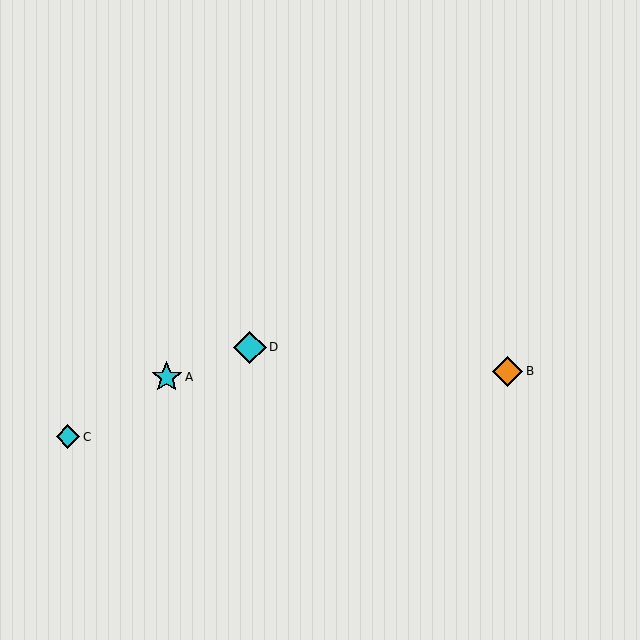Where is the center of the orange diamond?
The center of the orange diamond is at (508, 371).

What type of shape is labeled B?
Shape B is an orange diamond.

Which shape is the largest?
The cyan diamond (labeled D) is the largest.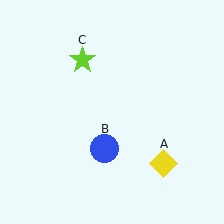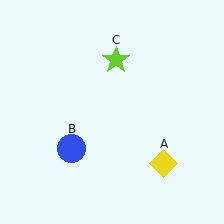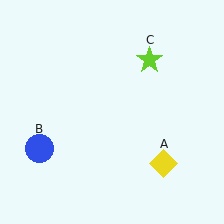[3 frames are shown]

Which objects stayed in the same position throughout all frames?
Yellow diamond (object A) remained stationary.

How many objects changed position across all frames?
2 objects changed position: blue circle (object B), lime star (object C).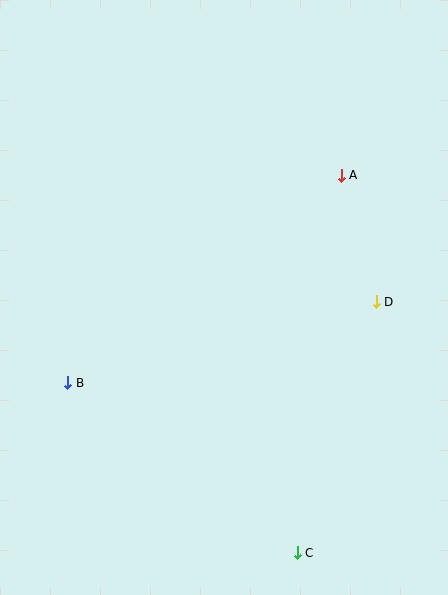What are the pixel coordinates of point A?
Point A is at (341, 175).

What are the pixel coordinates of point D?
Point D is at (376, 302).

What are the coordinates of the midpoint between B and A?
The midpoint between B and A is at (205, 279).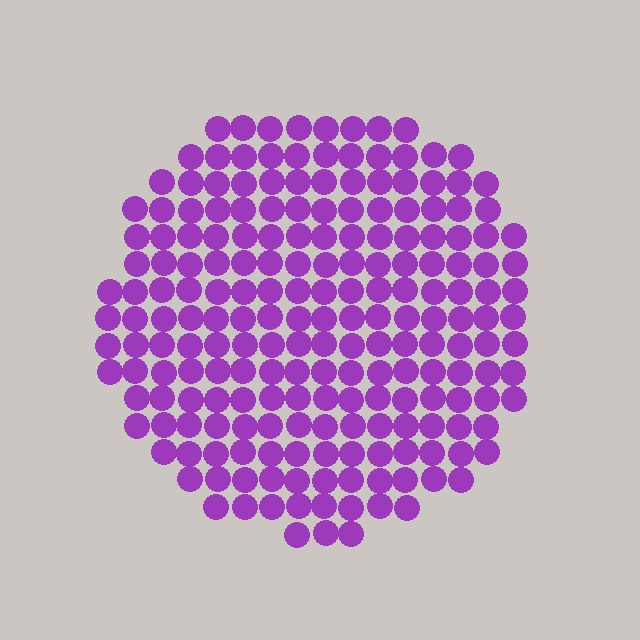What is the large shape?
The large shape is a circle.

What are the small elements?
The small elements are circles.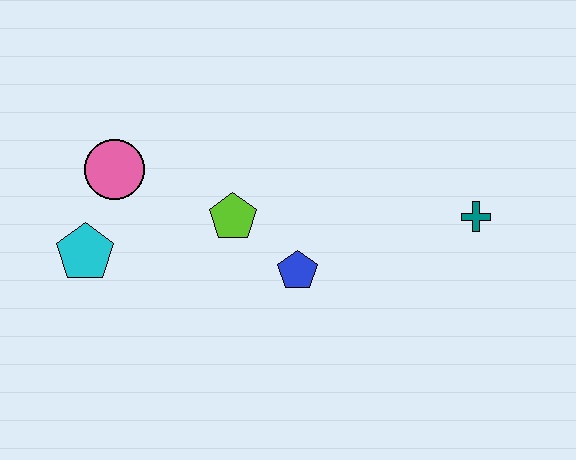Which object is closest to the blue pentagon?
The lime pentagon is closest to the blue pentagon.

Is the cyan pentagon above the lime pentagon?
No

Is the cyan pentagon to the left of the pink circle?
Yes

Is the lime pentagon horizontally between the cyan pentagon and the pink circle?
No